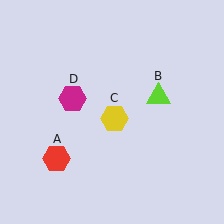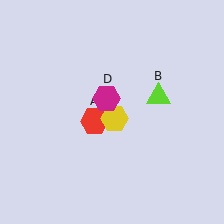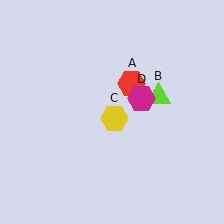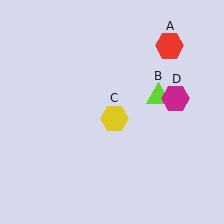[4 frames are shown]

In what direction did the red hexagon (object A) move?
The red hexagon (object A) moved up and to the right.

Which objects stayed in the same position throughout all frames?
Lime triangle (object B) and yellow hexagon (object C) remained stationary.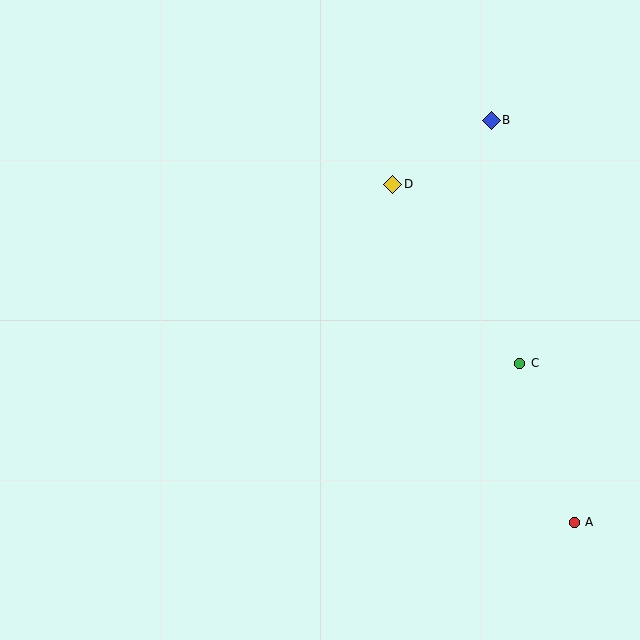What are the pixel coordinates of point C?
Point C is at (520, 363).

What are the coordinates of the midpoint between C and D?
The midpoint between C and D is at (456, 274).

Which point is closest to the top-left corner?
Point D is closest to the top-left corner.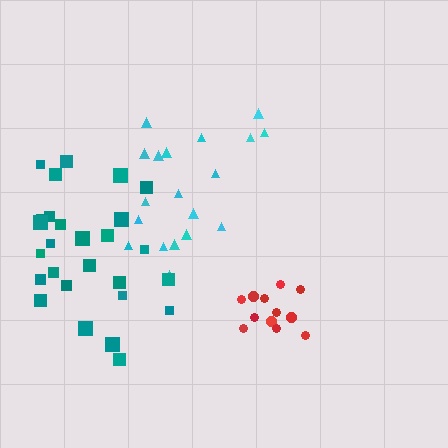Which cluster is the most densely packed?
Red.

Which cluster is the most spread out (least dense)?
Cyan.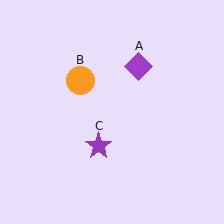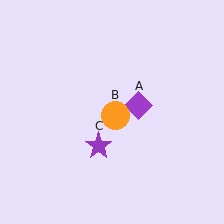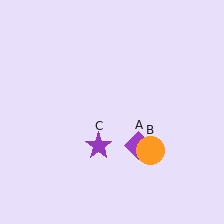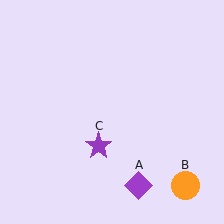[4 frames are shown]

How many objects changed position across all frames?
2 objects changed position: purple diamond (object A), orange circle (object B).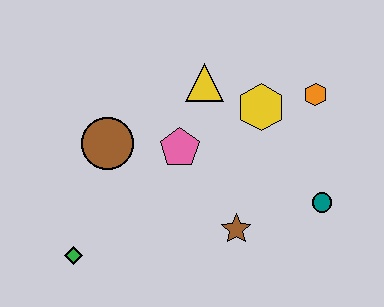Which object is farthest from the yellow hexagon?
The green diamond is farthest from the yellow hexagon.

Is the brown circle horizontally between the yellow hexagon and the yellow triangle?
No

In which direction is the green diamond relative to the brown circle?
The green diamond is below the brown circle.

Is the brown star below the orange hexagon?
Yes